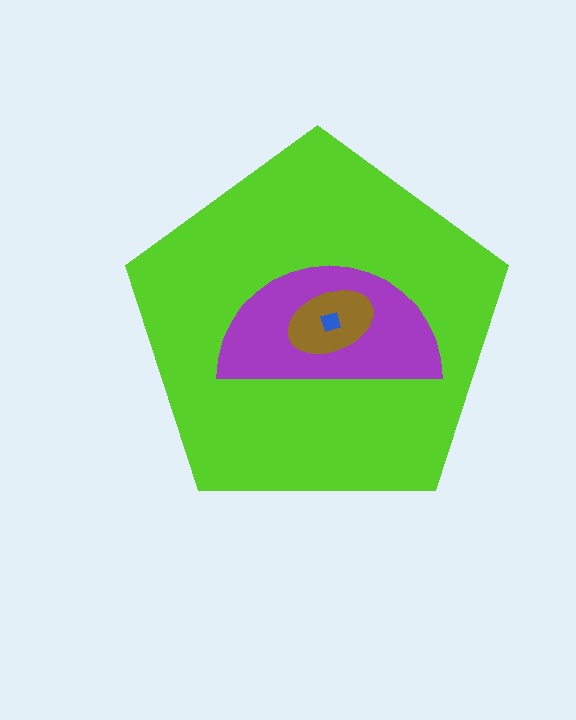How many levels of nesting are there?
4.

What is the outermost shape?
The lime pentagon.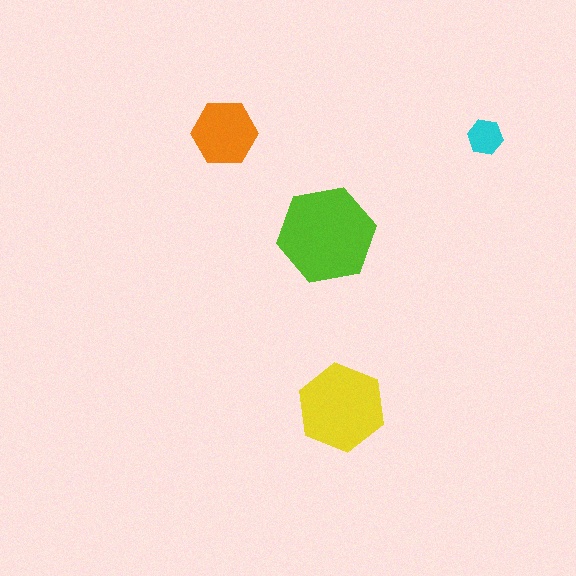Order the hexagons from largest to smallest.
the lime one, the yellow one, the orange one, the cyan one.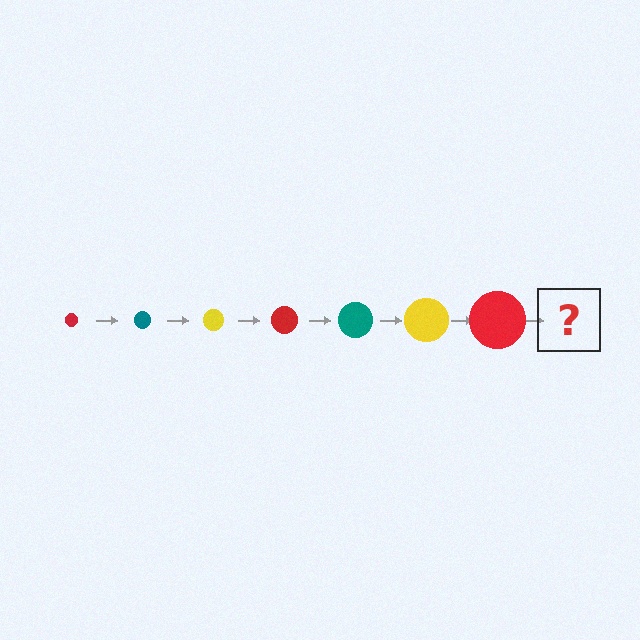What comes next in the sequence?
The next element should be a teal circle, larger than the previous one.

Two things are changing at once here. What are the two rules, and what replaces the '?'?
The two rules are that the circle grows larger each step and the color cycles through red, teal, and yellow. The '?' should be a teal circle, larger than the previous one.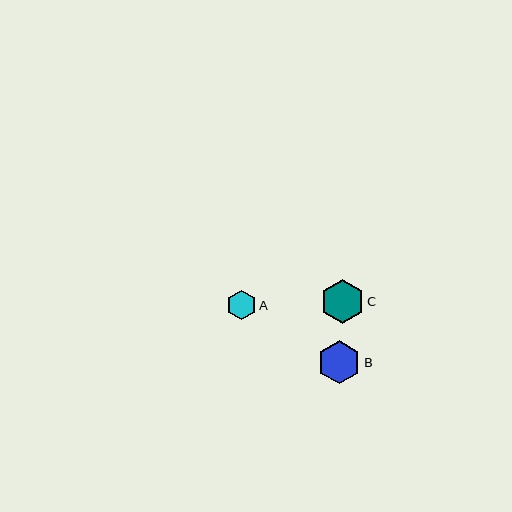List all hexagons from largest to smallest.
From largest to smallest: C, B, A.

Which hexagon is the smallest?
Hexagon A is the smallest with a size of approximately 30 pixels.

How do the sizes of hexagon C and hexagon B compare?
Hexagon C and hexagon B are approximately the same size.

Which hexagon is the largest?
Hexagon C is the largest with a size of approximately 44 pixels.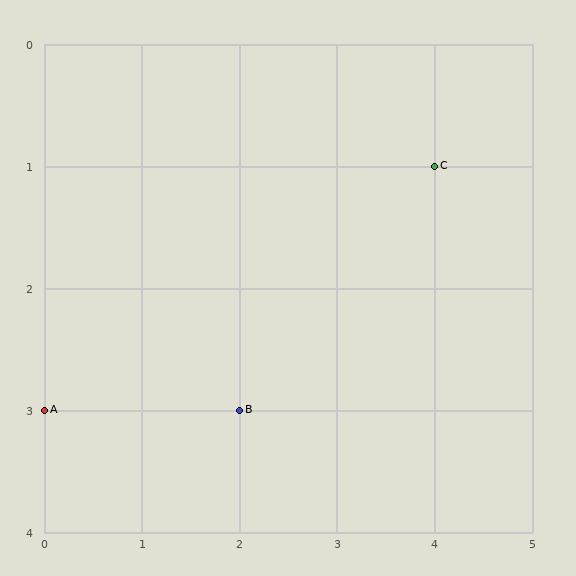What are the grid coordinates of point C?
Point C is at grid coordinates (4, 1).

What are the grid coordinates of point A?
Point A is at grid coordinates (0, 3).